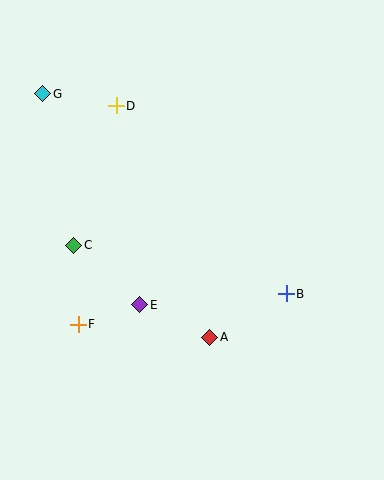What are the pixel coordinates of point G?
Point G is at (43, 94).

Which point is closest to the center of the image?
Point E at (140, 305) is closest to the center.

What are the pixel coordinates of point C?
Point C is at (74, 245).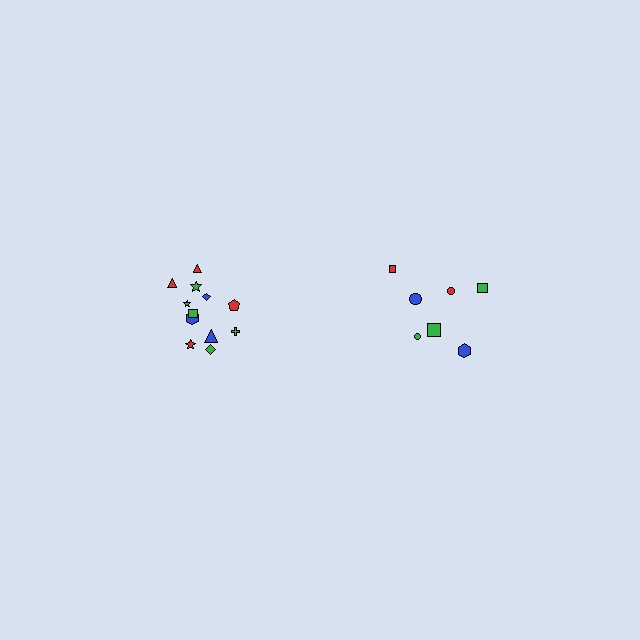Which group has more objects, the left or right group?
The left group.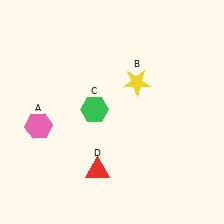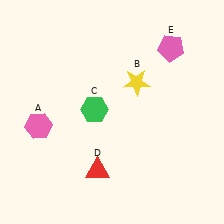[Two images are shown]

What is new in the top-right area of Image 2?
A pink pentagon (E) was added in the top-right area of Image 2.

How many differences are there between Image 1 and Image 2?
There is 1 difference between the two images.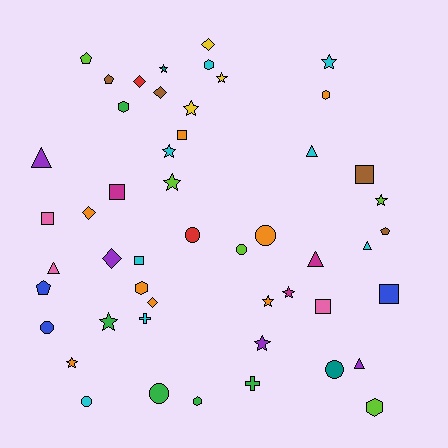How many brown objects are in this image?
There are 4 brown objects.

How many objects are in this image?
There are 50 objects.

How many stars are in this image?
There are 12 stars.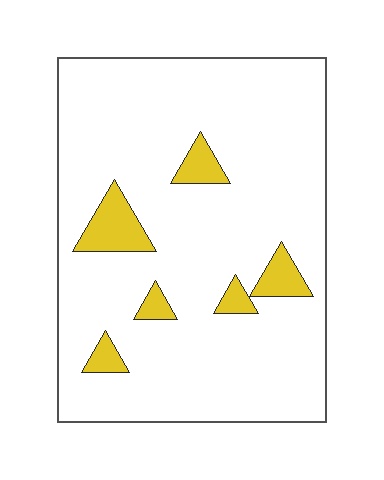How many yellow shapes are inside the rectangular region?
6.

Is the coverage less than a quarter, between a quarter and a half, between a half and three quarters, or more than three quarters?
Less than a quarter.